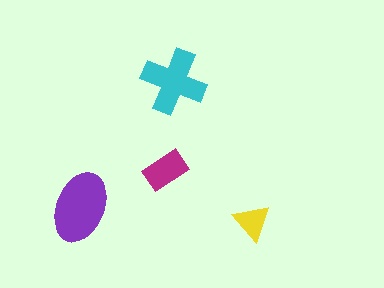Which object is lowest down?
The yellow triangle is bottommost.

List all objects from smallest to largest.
The yellow triangle, the magenta rectangle, the cyan cross, the purple ellipse.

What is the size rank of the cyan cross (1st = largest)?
2nd.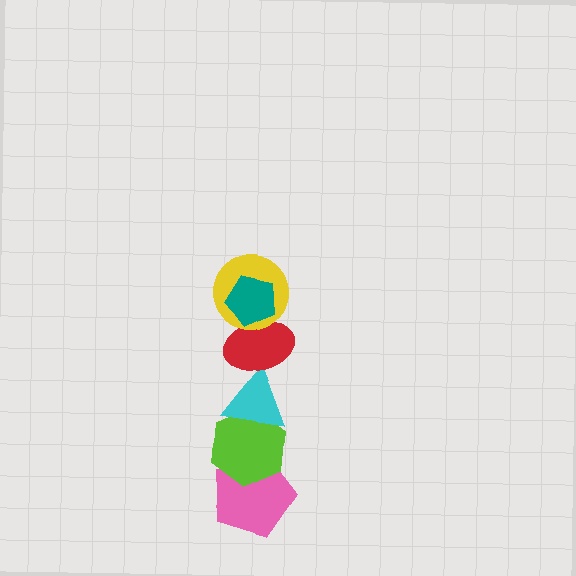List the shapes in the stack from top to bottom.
From top to bottom: the teal pentagon, the yellow circle, the red ellipse, the cyan triangle, the lime hexagon, the pink pentagon.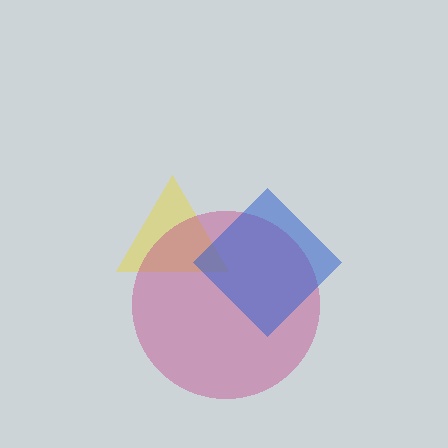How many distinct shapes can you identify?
There are 3 distinct shapes: a yellow triangle, a magenta circle, a blue diamond.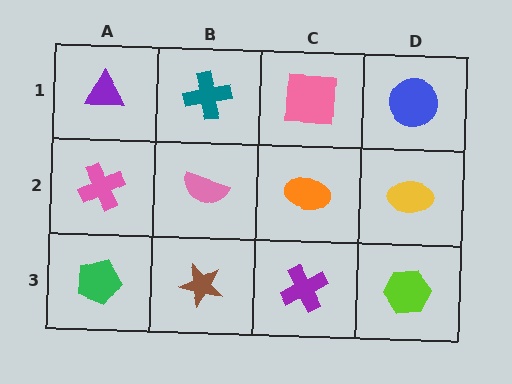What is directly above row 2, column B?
A teal cross.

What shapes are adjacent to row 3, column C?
An orange ellipse (row 2, column C), a brown star (row 3, column B), a lime hexagon (row 3, column D).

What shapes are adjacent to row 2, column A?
A purple triangle (row 1, column A), a green pentagon (row 3, column A), a pink semicircle (row 2, column B).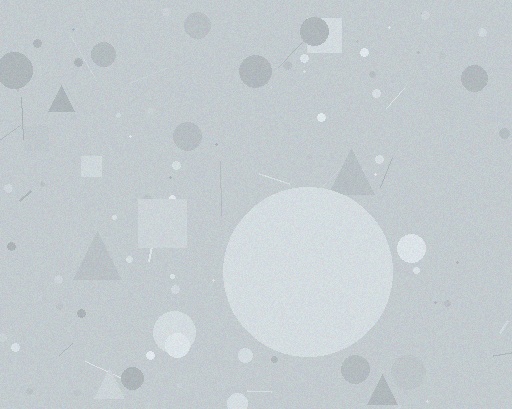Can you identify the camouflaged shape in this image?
The camouflaged shape is a circle.